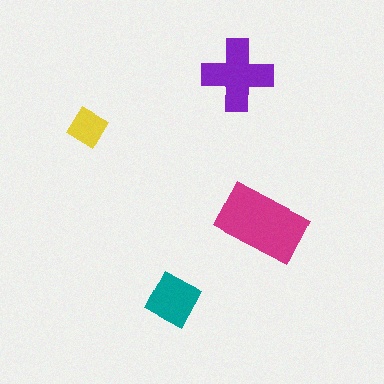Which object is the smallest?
The yellow diamond.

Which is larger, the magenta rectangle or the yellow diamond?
The magenta rectangle.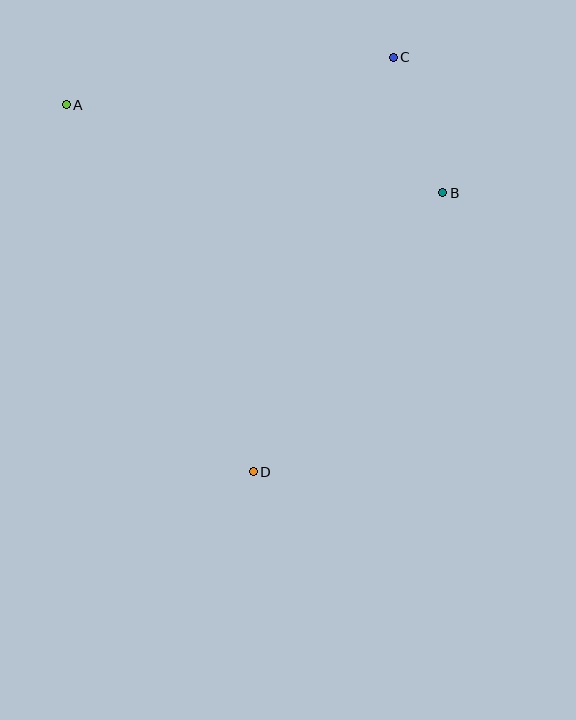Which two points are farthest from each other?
Points C and D are farthest from each other.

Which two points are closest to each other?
Points B and C are closest to each other.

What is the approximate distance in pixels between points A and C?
The distance between A and C is approximately 331 pixels.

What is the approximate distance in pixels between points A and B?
The distance between A and B is approximately 387 pixels.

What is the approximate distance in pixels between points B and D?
The distance between B and D is approximately 337 pixels.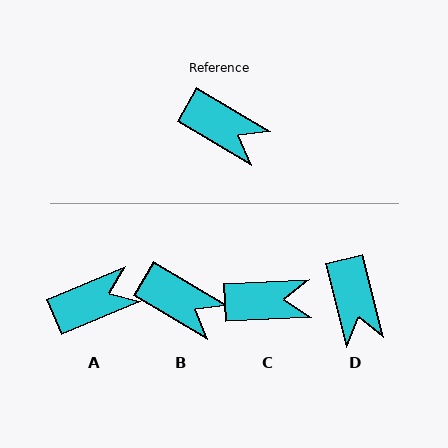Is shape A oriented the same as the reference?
No, it is off by about 54 degrees.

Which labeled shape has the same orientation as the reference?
B.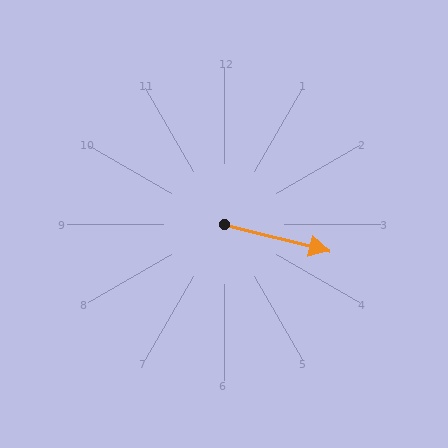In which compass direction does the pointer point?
East.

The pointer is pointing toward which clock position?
Roughly 3 o'clock.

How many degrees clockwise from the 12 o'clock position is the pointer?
Approximately 104 degrees.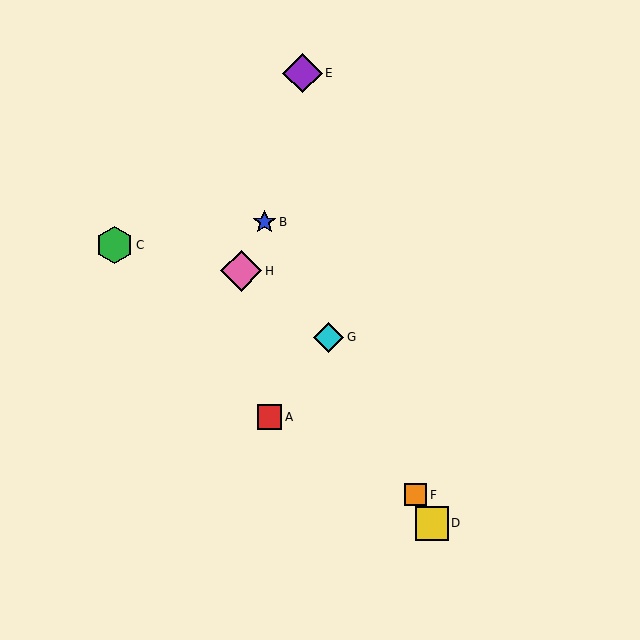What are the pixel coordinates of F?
Object F is at (416, 495).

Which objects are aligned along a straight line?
Objects B, D, F, G are aligned along a straight line.